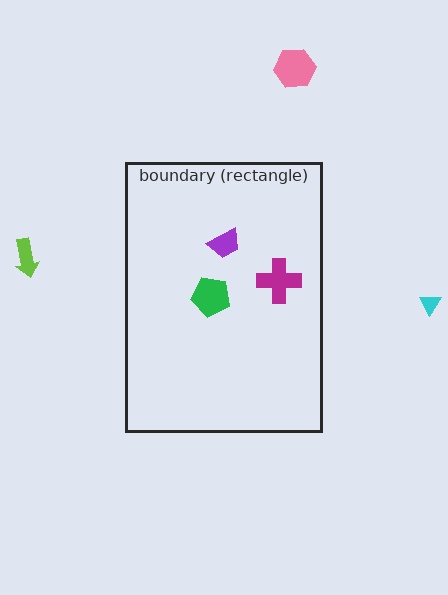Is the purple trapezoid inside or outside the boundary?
Inside.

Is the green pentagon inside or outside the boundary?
Inside.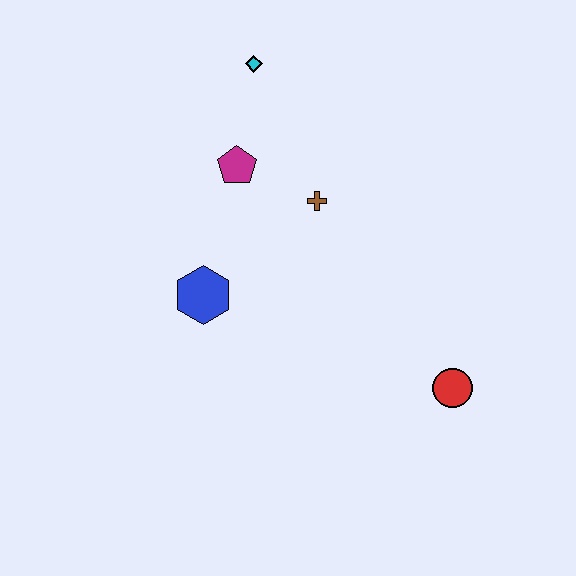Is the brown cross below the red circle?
No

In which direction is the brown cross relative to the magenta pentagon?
The brown cross is to the right of the magenta pentagon.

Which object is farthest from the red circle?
The cyan diamond is farthest from the red circle.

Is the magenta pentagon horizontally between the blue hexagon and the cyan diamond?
Yes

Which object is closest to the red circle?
The brown cross is closest to the red circle.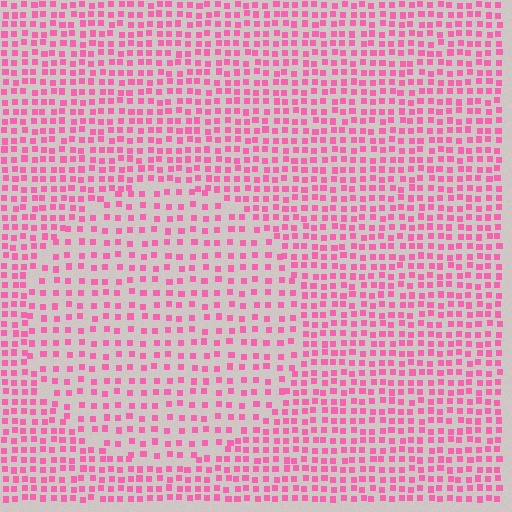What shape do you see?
I see a circle.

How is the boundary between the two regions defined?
The boundary is defined by a change in element density (approximately 1.7x ratio). All elements are the same color, size, and shape.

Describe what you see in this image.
The image contains small pink elements arranged at two different densities. A circle-shaped region is visible where the elements are less densely packed than the surrounding area.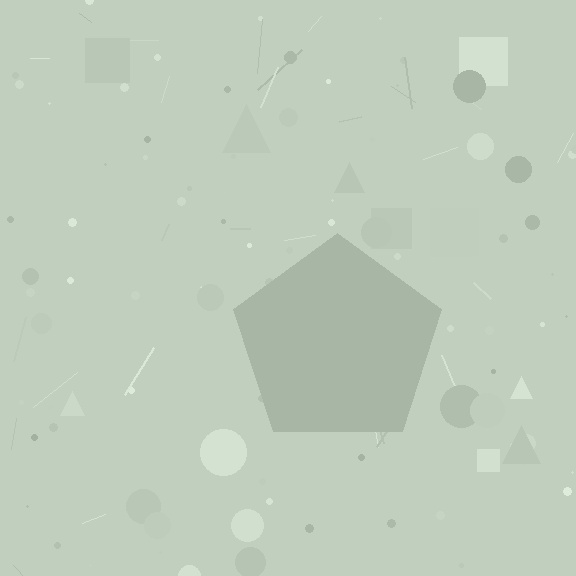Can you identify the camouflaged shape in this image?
The camouflaged shape is a pentagon.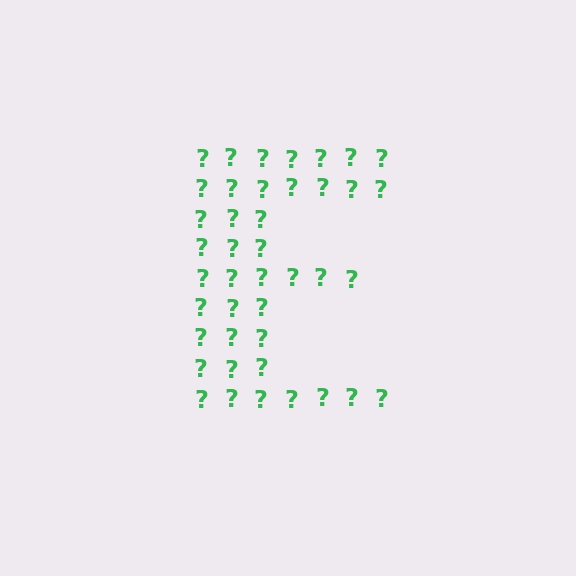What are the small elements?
The small elements are question marks.